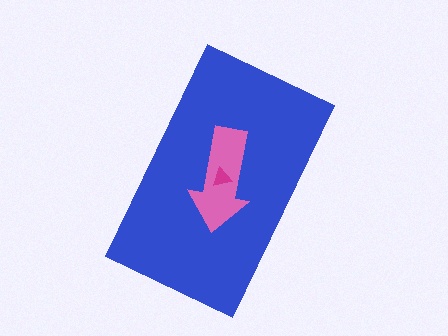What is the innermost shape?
The magenta triangle.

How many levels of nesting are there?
3.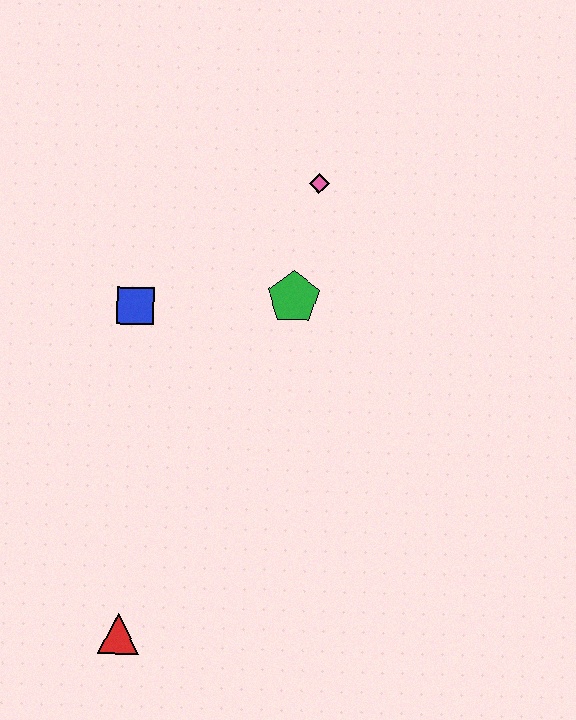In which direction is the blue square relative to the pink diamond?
The blue square is to the left of the pink diamond.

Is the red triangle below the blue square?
Yes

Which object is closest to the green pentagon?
The pink diamond is closest to the green pentagon.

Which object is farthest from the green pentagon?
The red triangle is farthest from the green pentagon.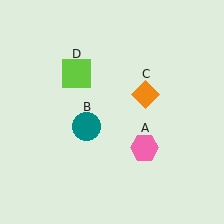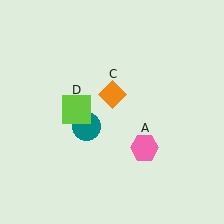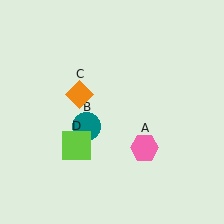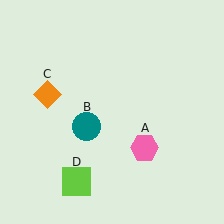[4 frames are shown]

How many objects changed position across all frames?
2 objects changed position: orange diamond (object C), lime square (object D).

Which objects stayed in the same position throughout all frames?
Pink hexagon (object A) and teal circle (object B) remained stationary.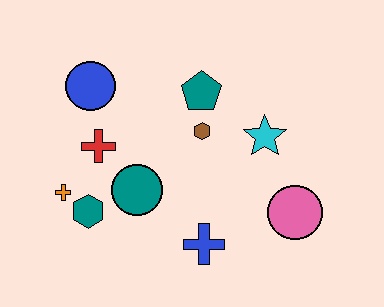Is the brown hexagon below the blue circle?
Yes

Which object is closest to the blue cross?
The teal circle is closest to the blue cross.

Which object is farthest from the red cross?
The pink circle is farthest from the red cross.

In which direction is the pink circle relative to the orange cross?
The pink circle is to the right of the orange cross.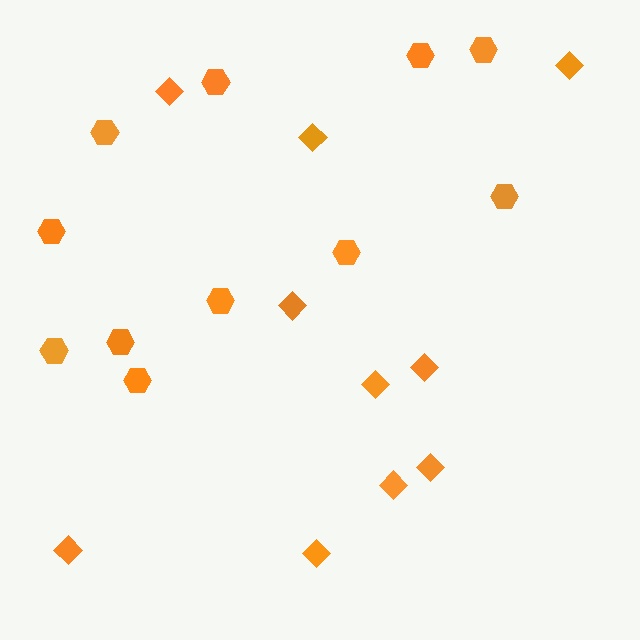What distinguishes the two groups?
There are 2 groups: one group of hexagons (11) and one group of diamonds (10).